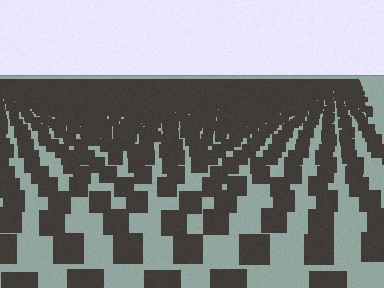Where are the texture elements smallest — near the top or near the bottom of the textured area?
Near the top.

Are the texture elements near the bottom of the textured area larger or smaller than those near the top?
Larger. Near the bottom, elements are closer to the viewer and appear at a bigger on-screen size.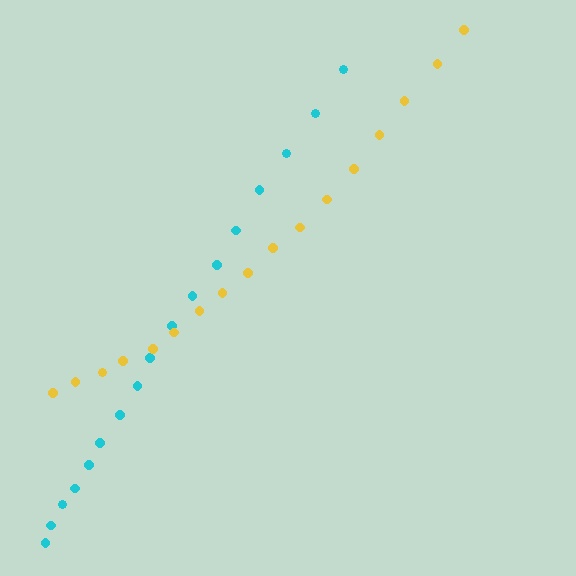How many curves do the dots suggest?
There are 2 distinct paths.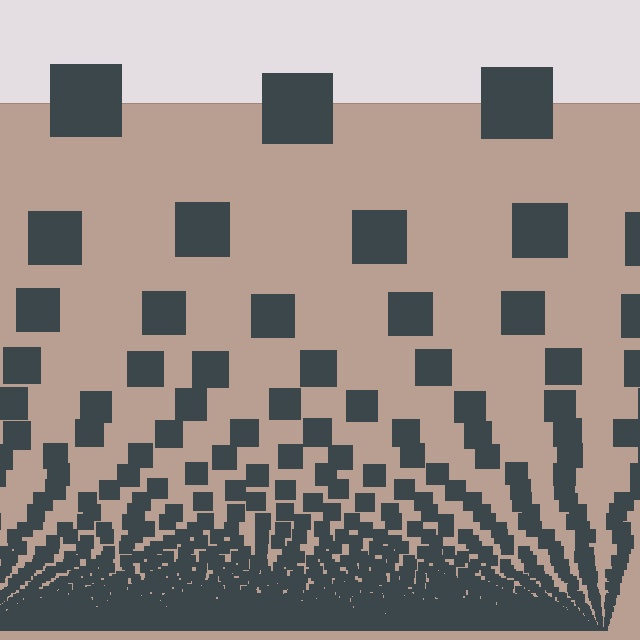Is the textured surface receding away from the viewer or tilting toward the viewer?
The surface appears to tilt toward the viewer. Texture elements get larger and sparser toward the top.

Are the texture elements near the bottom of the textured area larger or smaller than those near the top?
Smaller. The gradient is inverted — elements near the bottom are smaller and denser.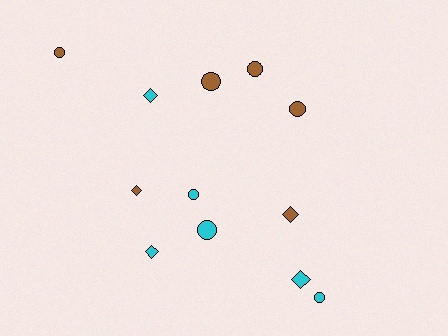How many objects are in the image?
There are 12 objects.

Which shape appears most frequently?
Circle, with 7 objects.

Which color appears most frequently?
Cyan, with 6 objects.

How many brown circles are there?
There are 4 brown circles.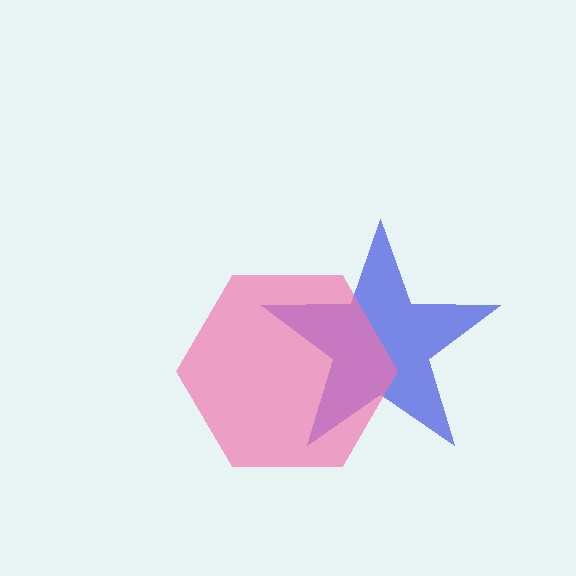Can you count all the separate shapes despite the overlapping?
Yes, there are 2 separate shapes.